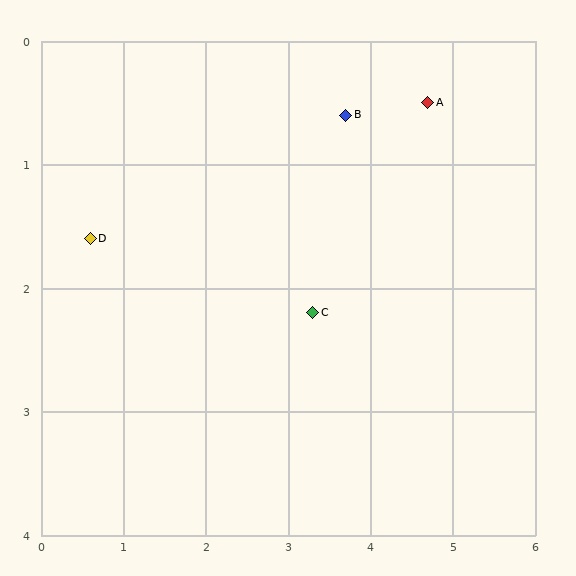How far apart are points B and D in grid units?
Points B and D are about 3.3 grid units apart.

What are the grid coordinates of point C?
Point C is at approximately (3.3, 2.2).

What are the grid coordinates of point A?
Point A is at approximately (4.7, 0.5).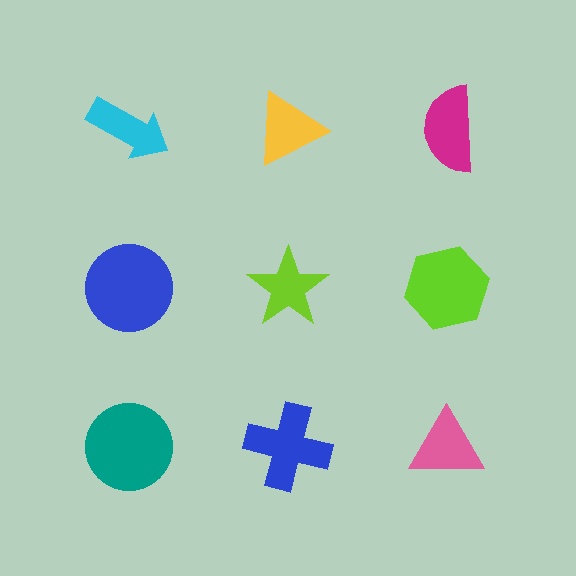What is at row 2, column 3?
A lime hexagon.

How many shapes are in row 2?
3 shapes.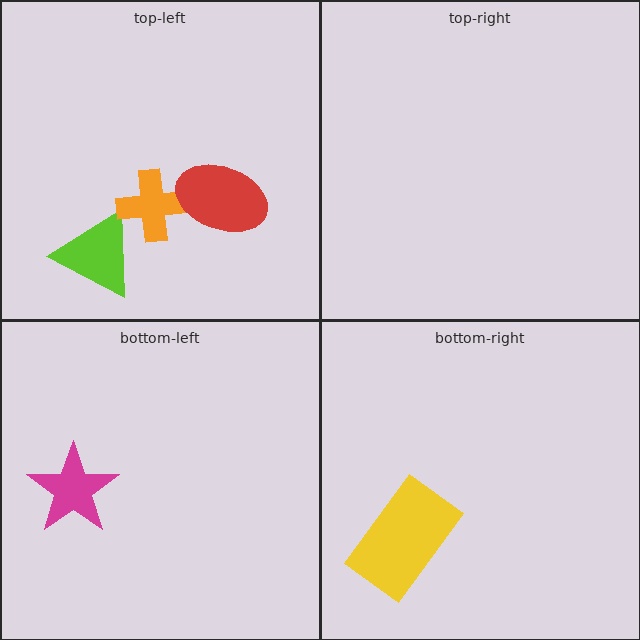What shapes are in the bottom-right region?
The yellow rectangle.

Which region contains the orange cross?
The top-left region.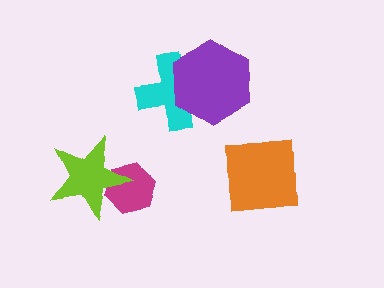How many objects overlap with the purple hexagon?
1 object overlaps with the purple hexagon.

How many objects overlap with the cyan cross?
1 object overlaps with the cyan cross.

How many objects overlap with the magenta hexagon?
1 object overlaps with the magenta hexagon.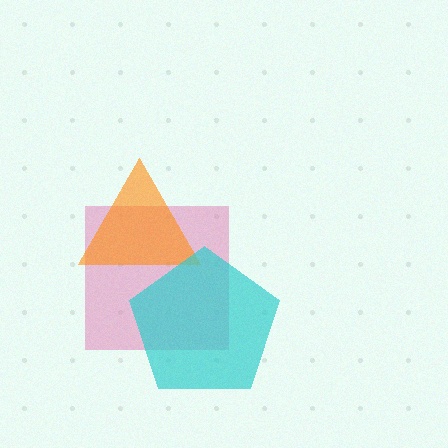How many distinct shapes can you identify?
There are 3 distinct shapes: a pink square, an orange triangle, a cyan pentagon.